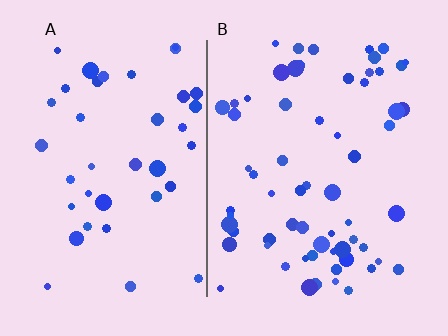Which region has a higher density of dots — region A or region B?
B (the right).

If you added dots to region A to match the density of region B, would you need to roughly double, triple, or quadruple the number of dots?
Approximately double.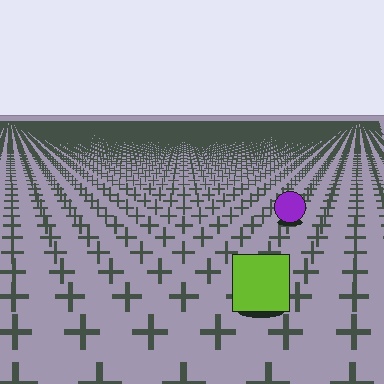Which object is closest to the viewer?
The lime square is closest. The texture marks near it are larger and more spread out.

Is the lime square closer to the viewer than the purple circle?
Yes. The lime square is closer — you can tell from the texture gradient: the ground texture is coarser near it.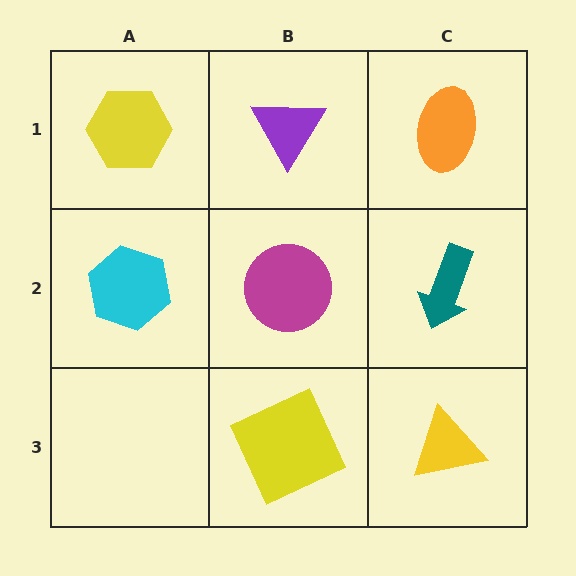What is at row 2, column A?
A cyan hexagon.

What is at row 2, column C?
A teal arrow.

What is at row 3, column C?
A yellow triangle.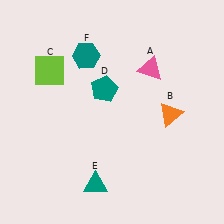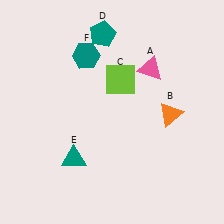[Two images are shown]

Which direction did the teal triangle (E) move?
The teal triangle (E) moved up.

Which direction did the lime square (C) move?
The lime square (C) moved right.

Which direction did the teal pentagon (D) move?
The teal pentagon (D) moved up.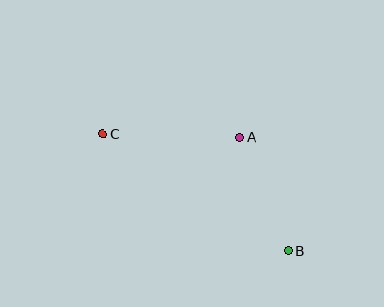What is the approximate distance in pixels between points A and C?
The distance between A and C is approximately 137 pixels.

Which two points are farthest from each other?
Points B and C are farthest from each other.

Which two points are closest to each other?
Points A and B are closest to each other.